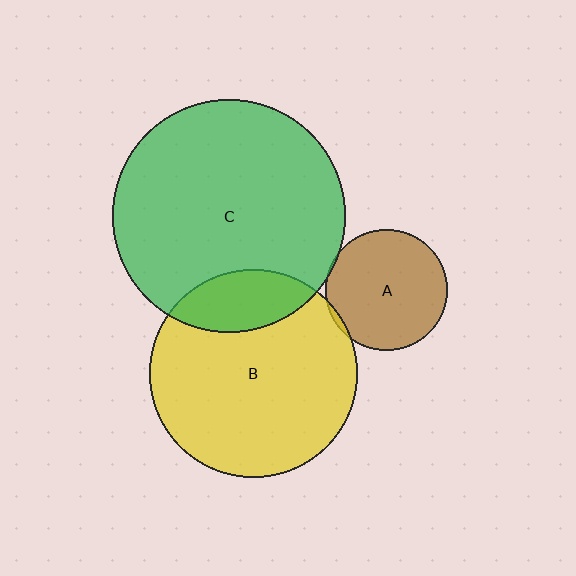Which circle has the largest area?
Circle C (green).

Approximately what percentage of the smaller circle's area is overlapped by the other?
Approximately 20%.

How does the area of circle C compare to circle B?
Approximately 1.3 times.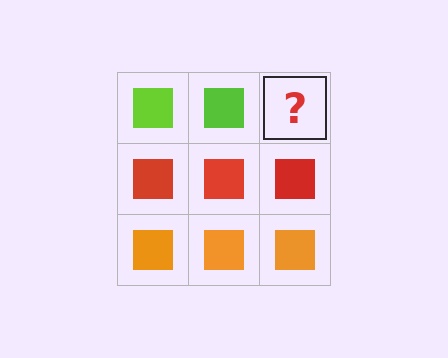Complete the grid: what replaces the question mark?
The question mark should be replaced with a lime square.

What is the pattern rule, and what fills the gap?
The rule is that each row has a consistent color. The gap should be filled with a lime square.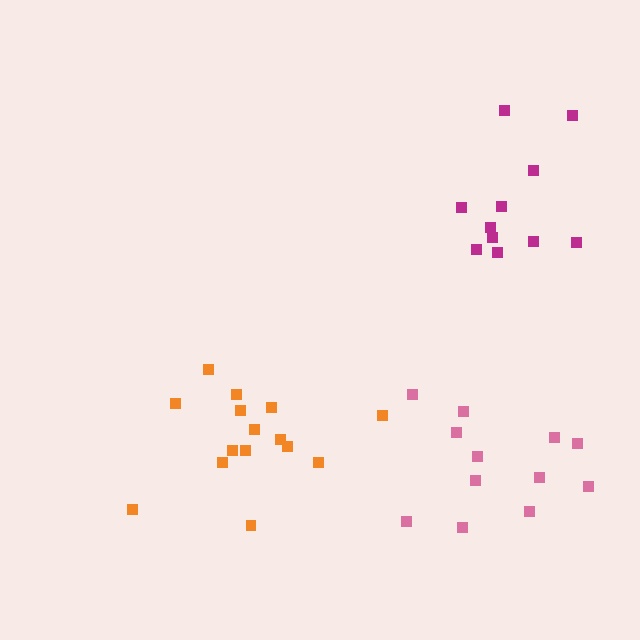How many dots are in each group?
Group 1: 11 dots, Group 2: 15 dots, Group 3: 12 dots (38 total).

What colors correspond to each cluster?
The clusters are colored: magenta, orange, pink.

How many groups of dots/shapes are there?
There are 3 groups.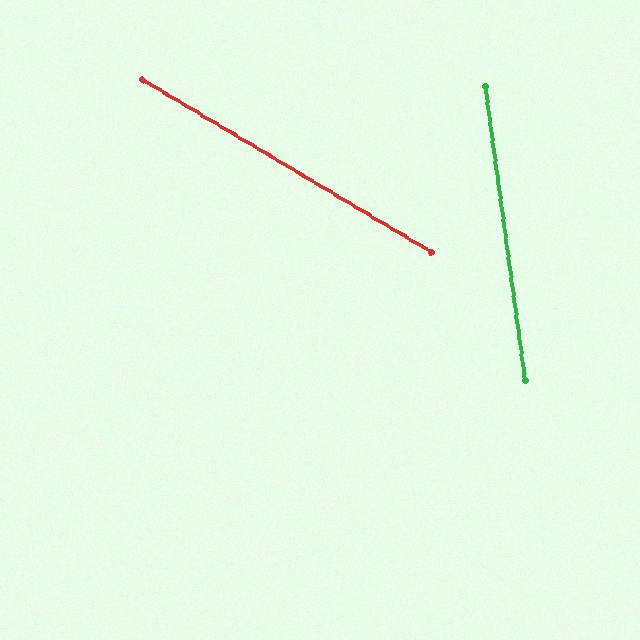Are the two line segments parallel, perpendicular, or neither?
Neither parallel nor perpendicular — they differ by about 52°.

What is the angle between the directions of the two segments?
Approximately 52 degrees.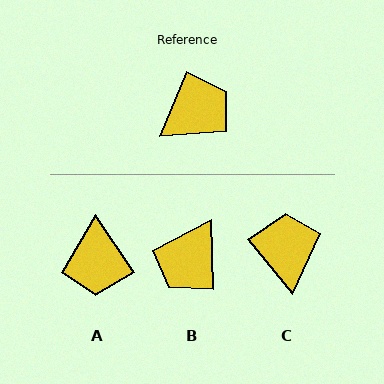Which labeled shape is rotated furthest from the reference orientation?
B, about 156 degrees away.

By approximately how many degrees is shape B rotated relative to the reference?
Approximately 156 degrees clockwise.